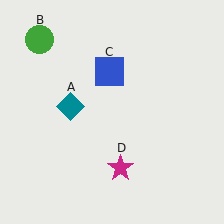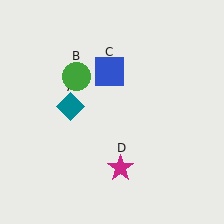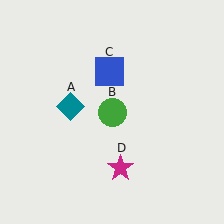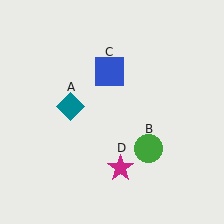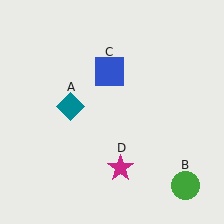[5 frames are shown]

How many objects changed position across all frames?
1 object changed position: green circle (object B).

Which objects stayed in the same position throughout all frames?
Teal diamond (object A) and blue square (object C) and magenta star (object D) remained stationary.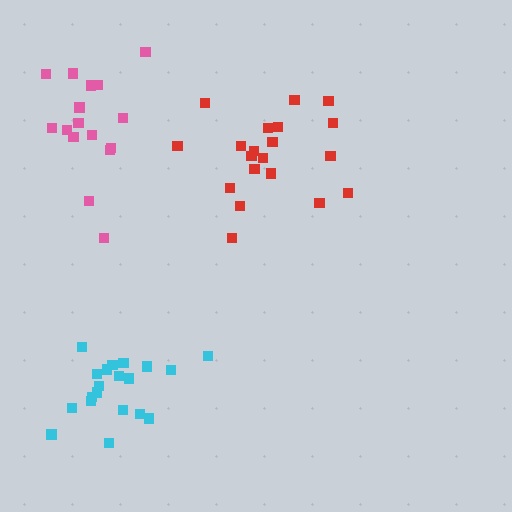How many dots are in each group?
Group 1: 20 dots, Group 2: 21 dots, Group 3: 16 dots (57 total).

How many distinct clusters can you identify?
There are 3 distinct clusters.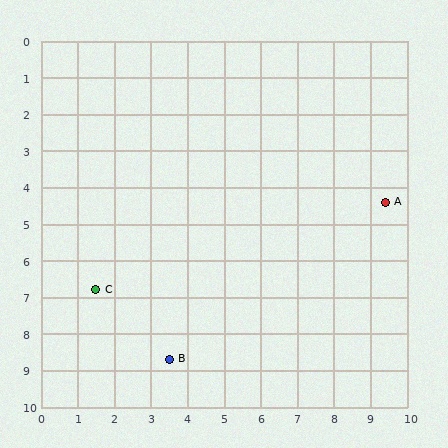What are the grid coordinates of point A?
Point A is at approximately (9.4, 4.4).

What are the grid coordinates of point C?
Point C is at approximately (1.5, 6.8).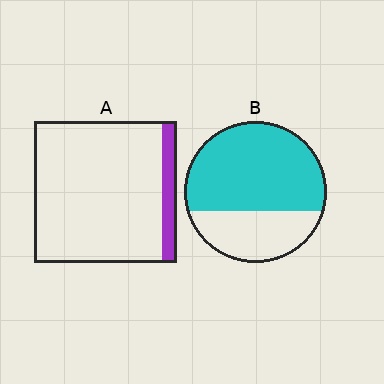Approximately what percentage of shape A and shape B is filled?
A is approximately 10% and B is approximately 65%.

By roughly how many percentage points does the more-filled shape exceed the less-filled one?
By roughly 55 percentage points (B over A).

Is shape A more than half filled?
No.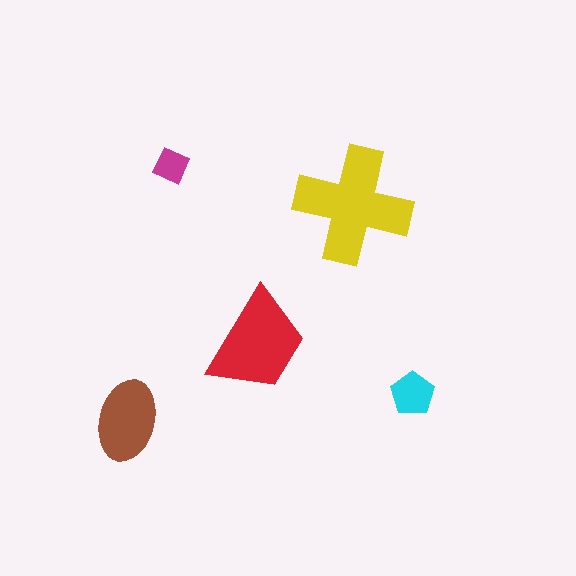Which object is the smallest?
The magenta diamond.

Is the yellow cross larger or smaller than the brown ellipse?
Larger.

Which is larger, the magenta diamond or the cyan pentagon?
The cyan pentagon.